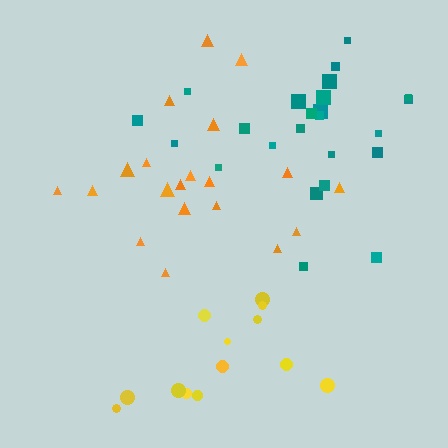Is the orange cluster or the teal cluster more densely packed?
Teal.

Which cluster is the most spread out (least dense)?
Orange.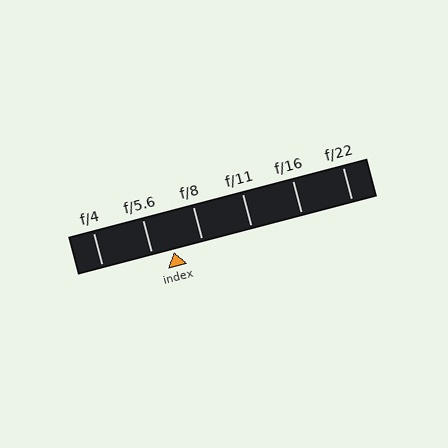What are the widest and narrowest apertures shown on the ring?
The widest aperture shown is f/4 and the narrowest is f/22.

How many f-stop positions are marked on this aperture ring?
There are 6 f-stop positions marked.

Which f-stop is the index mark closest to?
The index mark is closest to f/5.6.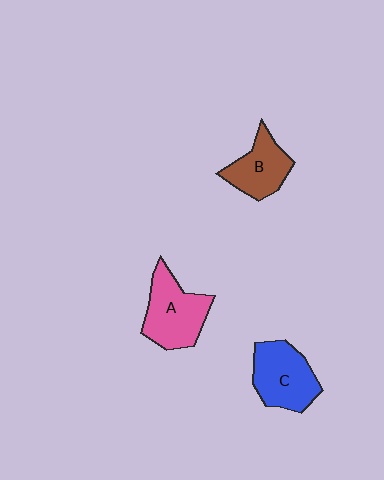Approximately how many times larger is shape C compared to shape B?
Approximately 1.3 times.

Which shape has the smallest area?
Shape B (brown).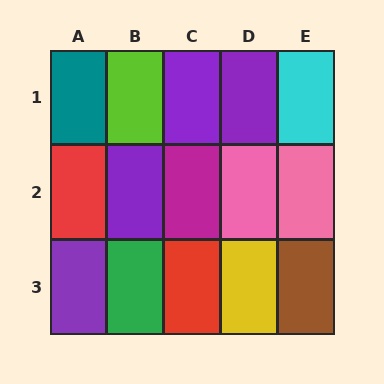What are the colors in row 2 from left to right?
Red, purple, magenta, pink, pink.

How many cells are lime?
1 cell is lime.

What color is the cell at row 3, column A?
Purple.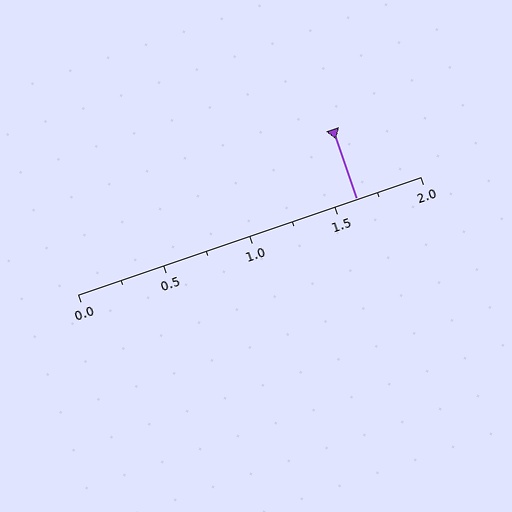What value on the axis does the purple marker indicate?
The marker indicates approximately 1.62.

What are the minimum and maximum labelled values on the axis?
The axis runs from 0.0 to 2.0.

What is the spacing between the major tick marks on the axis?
The major ticks are spaced 0.5 apart.